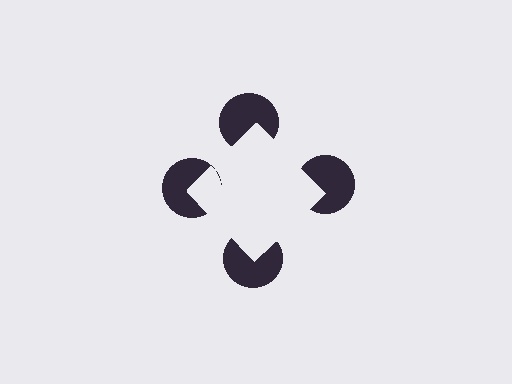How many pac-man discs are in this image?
There are 4 — one at each vertex of the illusory square.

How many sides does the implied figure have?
4 sides.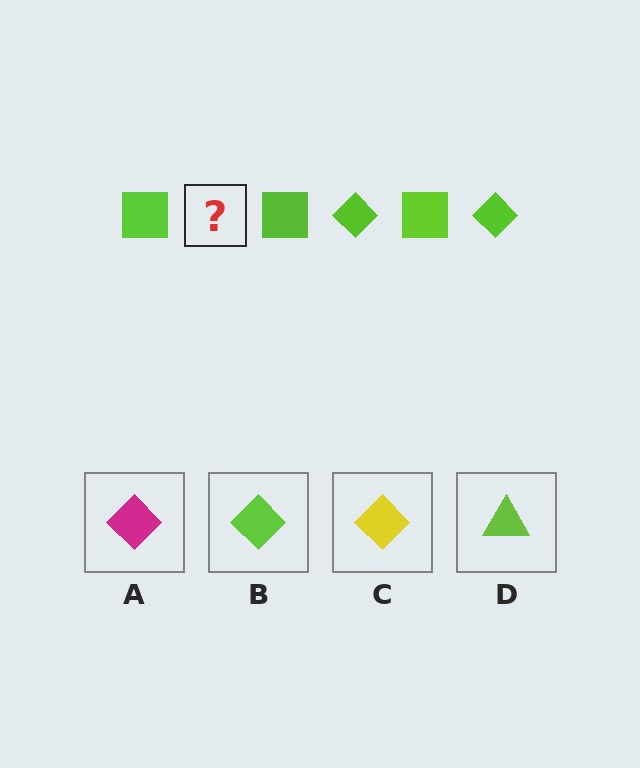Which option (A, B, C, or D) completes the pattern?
B.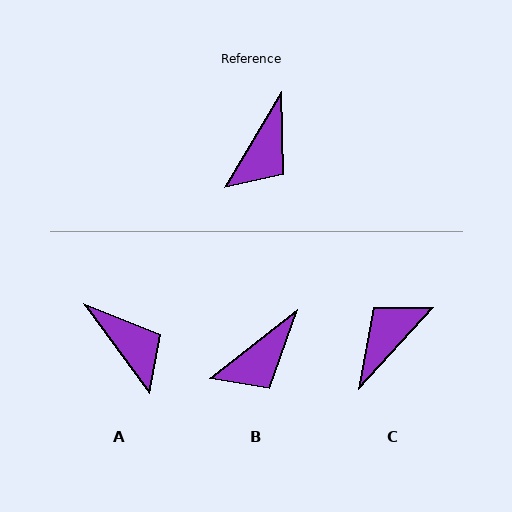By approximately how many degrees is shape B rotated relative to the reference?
Approximately 21 degrees clockwise.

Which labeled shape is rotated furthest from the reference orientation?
C, about 168 degrees away.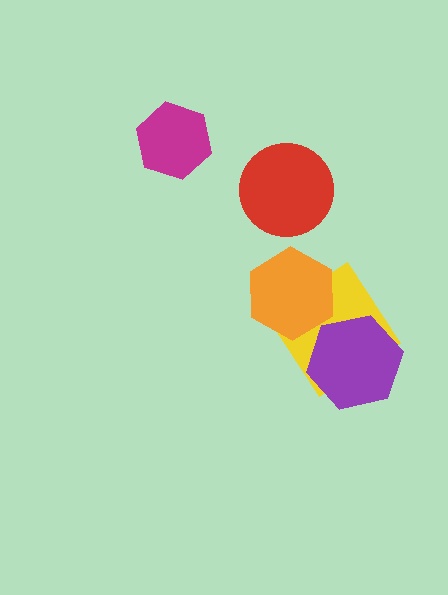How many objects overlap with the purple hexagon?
1 object overlaps with the purple hexagon.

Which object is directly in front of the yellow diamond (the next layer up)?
The purple hexagon is directly in front of the yellow diamond.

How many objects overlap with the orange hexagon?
1 object overlaps with the orange hexagon.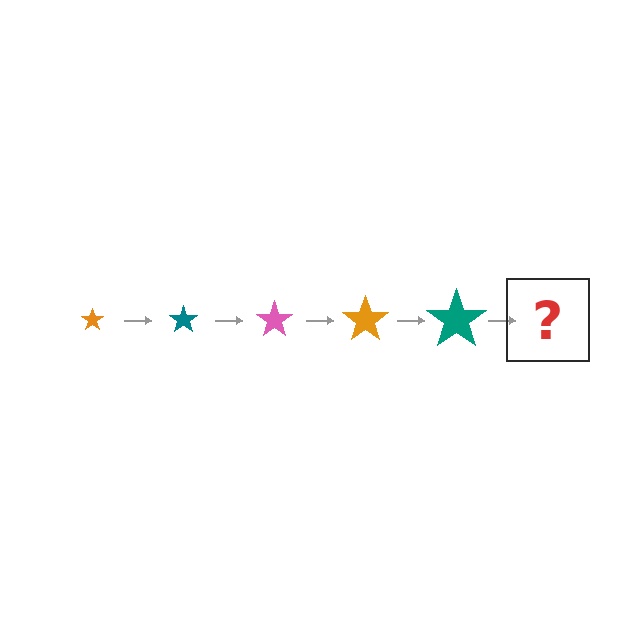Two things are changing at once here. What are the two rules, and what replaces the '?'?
The two rules are that the star grows larger each step and the color cycles through orange, teal, and pink. The '?' should be a pink star, larger than the previous one.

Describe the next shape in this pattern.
It should be a pink star, larger than the previous one.